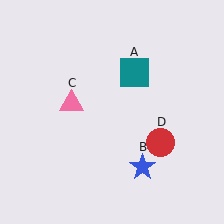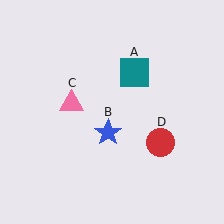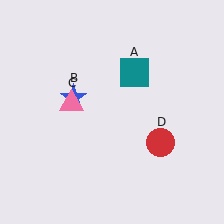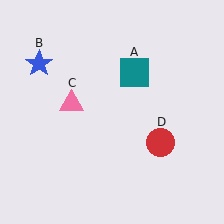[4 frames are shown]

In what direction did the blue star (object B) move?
The blue star (object B) moved up and to the left.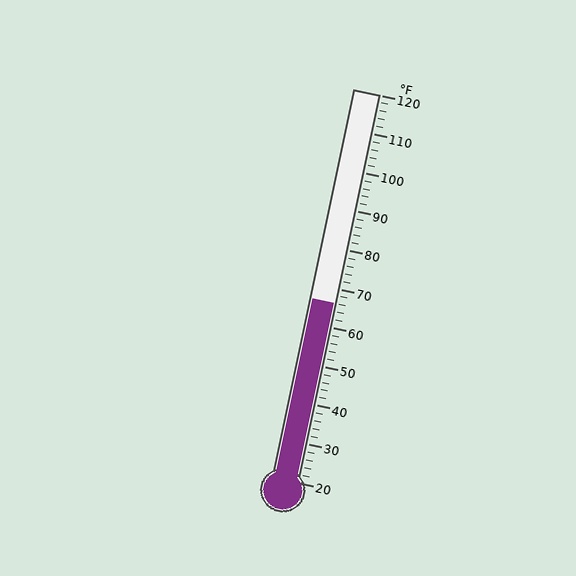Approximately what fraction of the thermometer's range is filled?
The thermometer is filled to approximately 45% of its range.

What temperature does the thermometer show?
The thermometer shows approximately 66°F.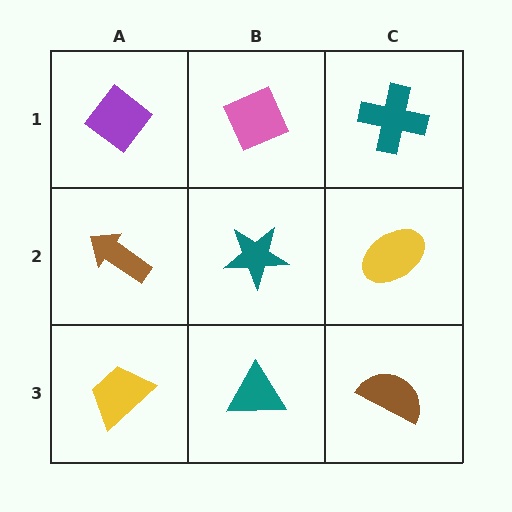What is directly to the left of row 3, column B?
A yellow trapezoid.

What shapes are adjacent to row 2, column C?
A teal cross (row 1, column C), a brown semicircle (row 3, column C), a teal star (row 2, column B).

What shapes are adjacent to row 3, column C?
A yellow ellipse (row 2, column C), a teal triangle (row 3, column B).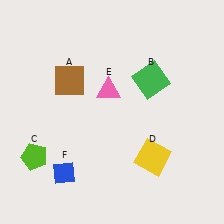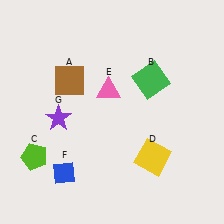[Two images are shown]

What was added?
A purple star (G) was added in Image 2.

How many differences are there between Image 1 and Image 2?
There is 1 difference between the two images.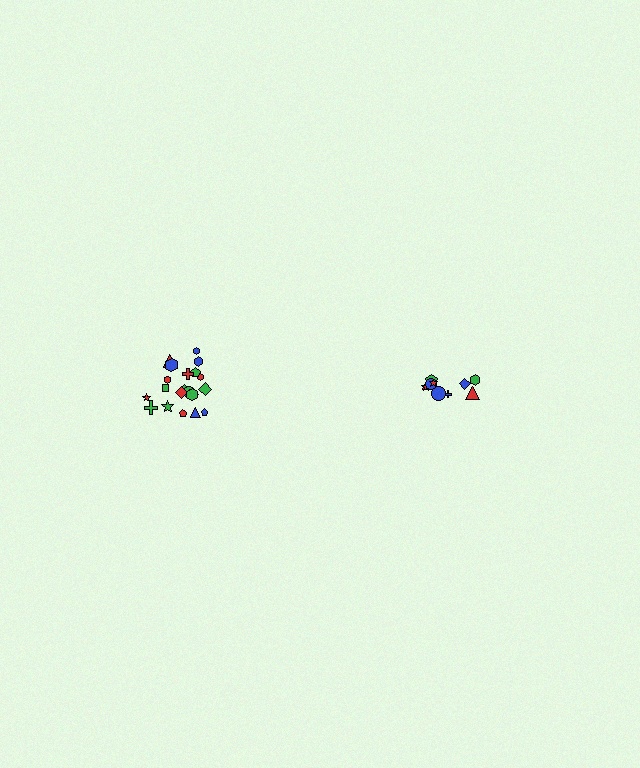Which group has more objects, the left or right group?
The left group.